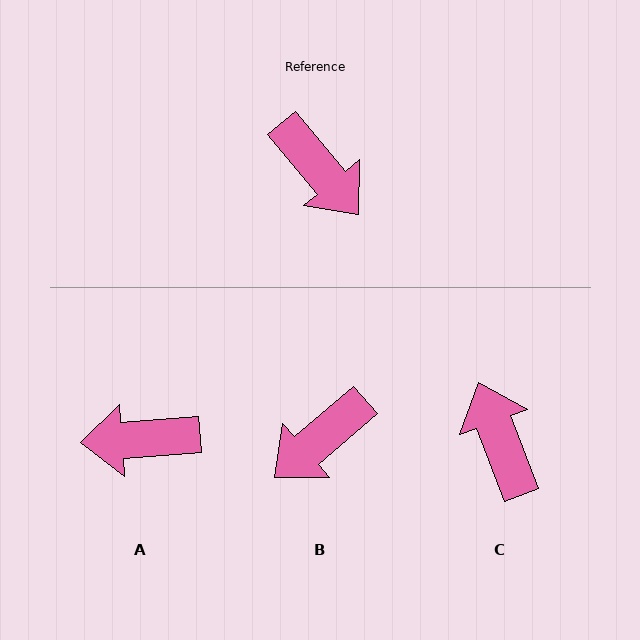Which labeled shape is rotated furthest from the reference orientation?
C, about 161 degrees away.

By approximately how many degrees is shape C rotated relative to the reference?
Approximately 161 degrees counter-clockwise.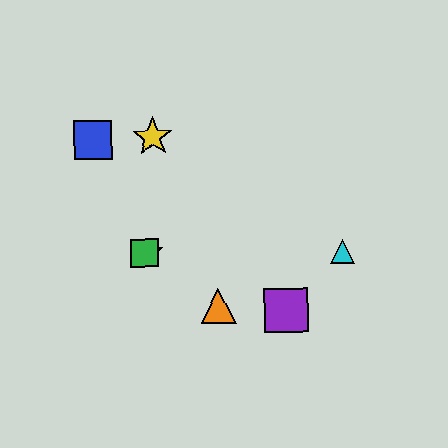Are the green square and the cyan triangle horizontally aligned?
Yes, both are at y≈253.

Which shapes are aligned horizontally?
The red star, the green square, the cyan triangle are aligned horizontally.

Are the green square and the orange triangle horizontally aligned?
No, the green square is at y≈253 and the orange triangle is at y≈306.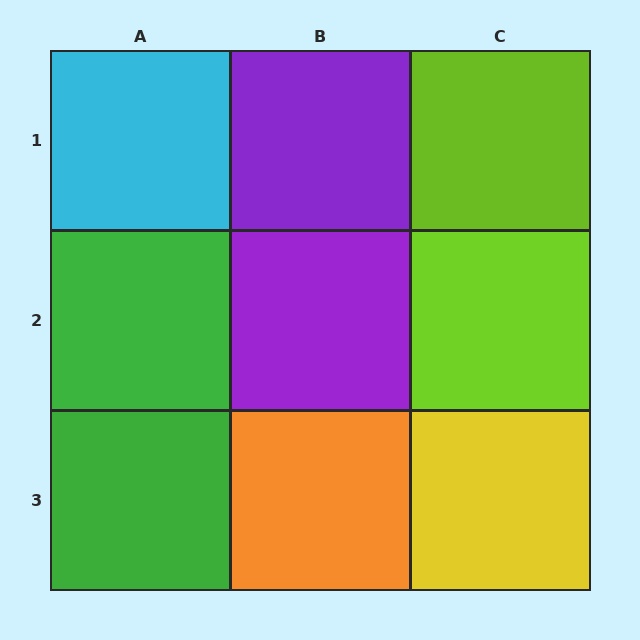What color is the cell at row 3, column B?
Orange.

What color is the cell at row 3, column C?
Yellow.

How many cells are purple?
2 cells are purple.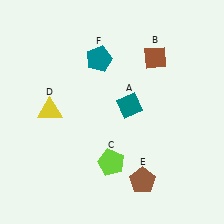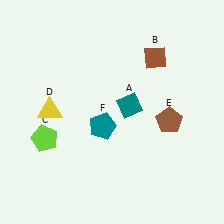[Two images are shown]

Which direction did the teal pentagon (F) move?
The teal pentagon (F) moved down.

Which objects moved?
The objects that moved are: the lime pentagon (C), the brown pentagon (E), the teal pentagon (F).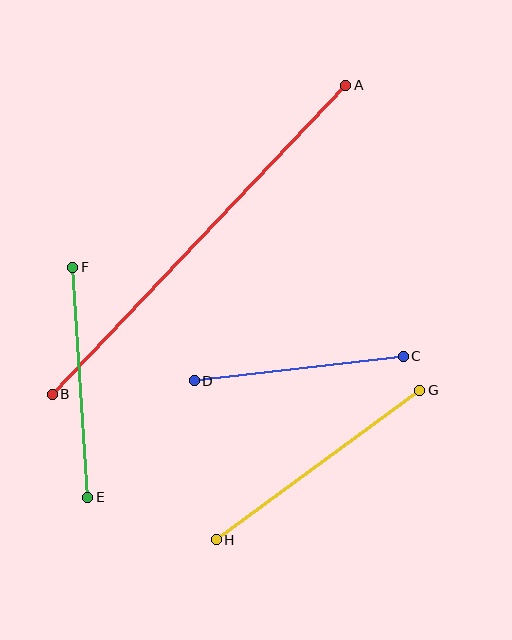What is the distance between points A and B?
The distance is approximately 426 pixels.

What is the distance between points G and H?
The distance is approximately 253 pixels.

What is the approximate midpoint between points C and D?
The midpoint is at approximately (299, 368) pixels.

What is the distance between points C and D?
The distance is approximately 211 pixels.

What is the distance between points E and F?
The distance is approximately 231 pixels.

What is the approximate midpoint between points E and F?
The midpoint is at approximately (80, 382) pixels.